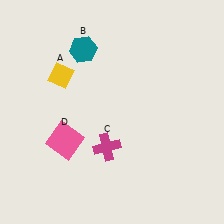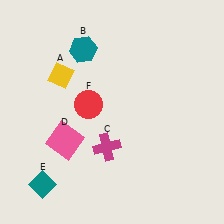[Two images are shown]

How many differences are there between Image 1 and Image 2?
There are 2 differences between the two images.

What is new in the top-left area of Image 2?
A red circle (F) was added in the top-left area of Image 2.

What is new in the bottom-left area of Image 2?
A teal diamond (E) was added in the bottom-left area of Image 2.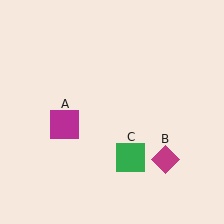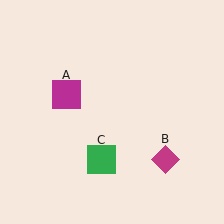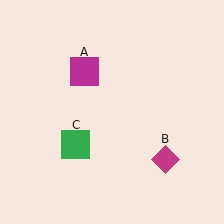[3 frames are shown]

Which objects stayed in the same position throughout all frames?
Magenta diamond (object B) remained stationary.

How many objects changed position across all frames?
2 objects changed position: magenta square (object A), green square (object C).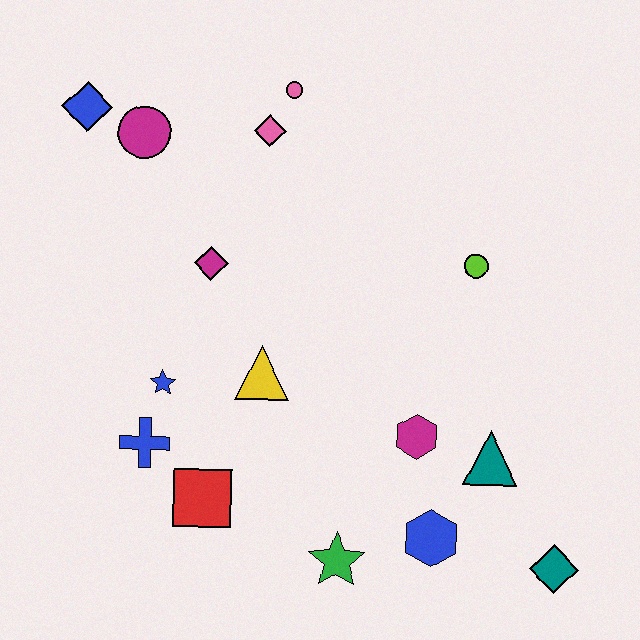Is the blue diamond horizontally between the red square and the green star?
No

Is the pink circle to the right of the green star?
No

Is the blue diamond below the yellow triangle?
No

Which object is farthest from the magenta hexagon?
The blue diamond is farthest from the magenta hexagon.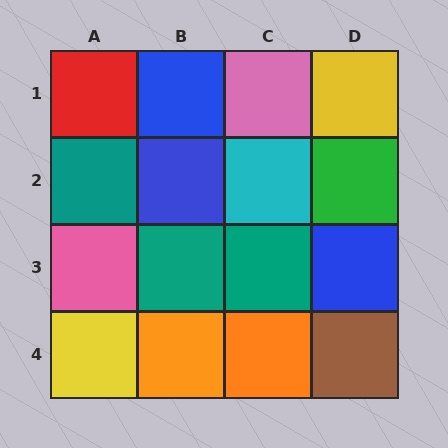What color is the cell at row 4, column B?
Orange.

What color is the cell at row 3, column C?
Teal.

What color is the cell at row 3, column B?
Teal.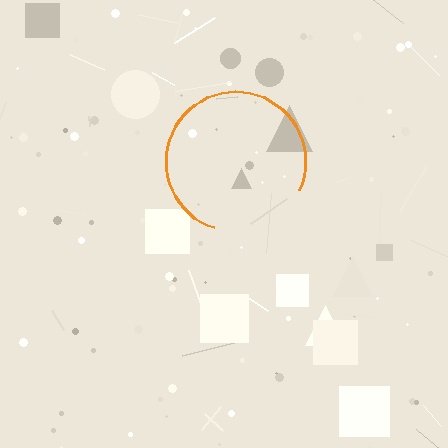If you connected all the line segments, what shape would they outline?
They would outline a circle.